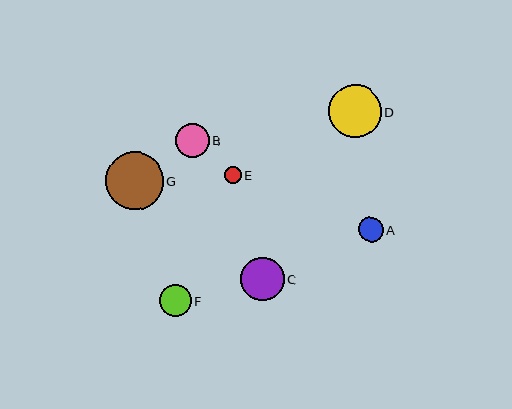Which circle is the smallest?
Circle E is the smallest with a size of approximately 17 pixels.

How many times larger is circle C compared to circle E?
Circle C is approximately 2.6 times the size of circle E.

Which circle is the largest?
Circle G is the largest with a size of approximately 58 pixels.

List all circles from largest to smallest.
From largest to smallest: G, D, C, B, F, A, E.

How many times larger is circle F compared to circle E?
Circle F is approximately 1.9 times the size of circle E.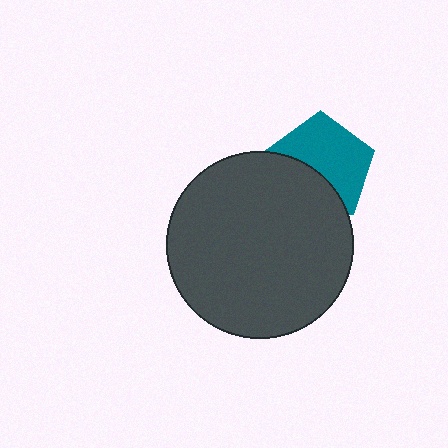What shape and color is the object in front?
The object in front is a dark gray circle.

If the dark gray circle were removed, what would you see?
You would see the complete teal pentagon.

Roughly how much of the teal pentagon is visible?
About half of it is visible (roughly 60%).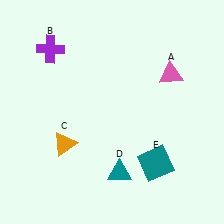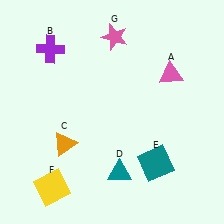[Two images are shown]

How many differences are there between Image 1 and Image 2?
There are 2 differences between the two images.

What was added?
A yellow square (F), a pink star (G) were added in Image 2.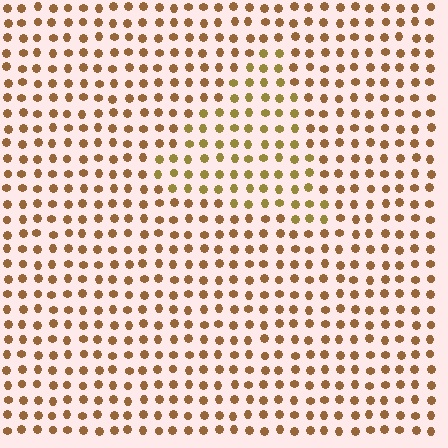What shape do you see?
I see a triangle.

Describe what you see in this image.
The image is filled with small brown elements in a uniform arrangement. A triangle-shaped region is visible where the elements are tinted to a slightly different hue, forming a subtle color boundary.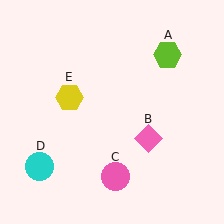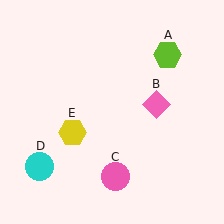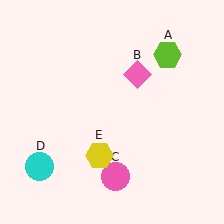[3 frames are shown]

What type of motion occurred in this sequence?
The pink diamond (object B), yellow hexagon (object E) rotated counterclockwise around the center of the scene.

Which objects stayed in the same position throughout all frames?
Lime hexagon (object A) and pink circle (object C) and cyan circle (object D) remained stationary.